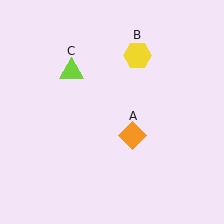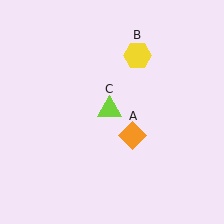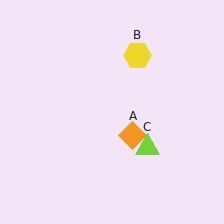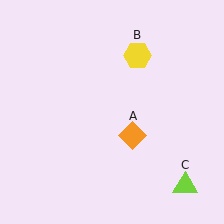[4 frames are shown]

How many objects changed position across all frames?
1 object changed position: lime triangle (object C).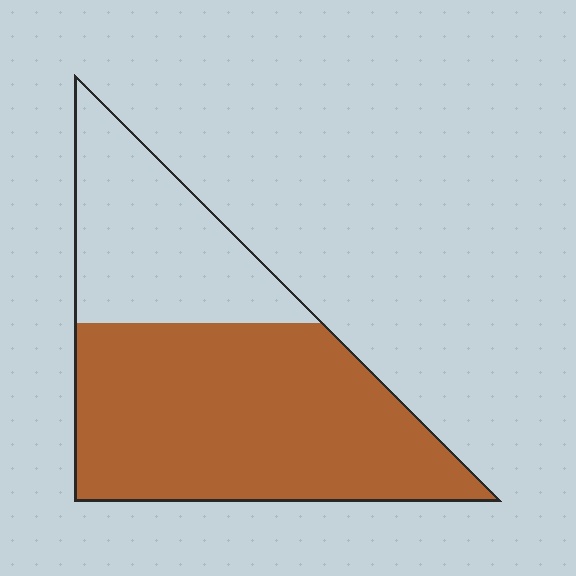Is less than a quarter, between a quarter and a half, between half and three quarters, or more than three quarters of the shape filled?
Between half and three quarters.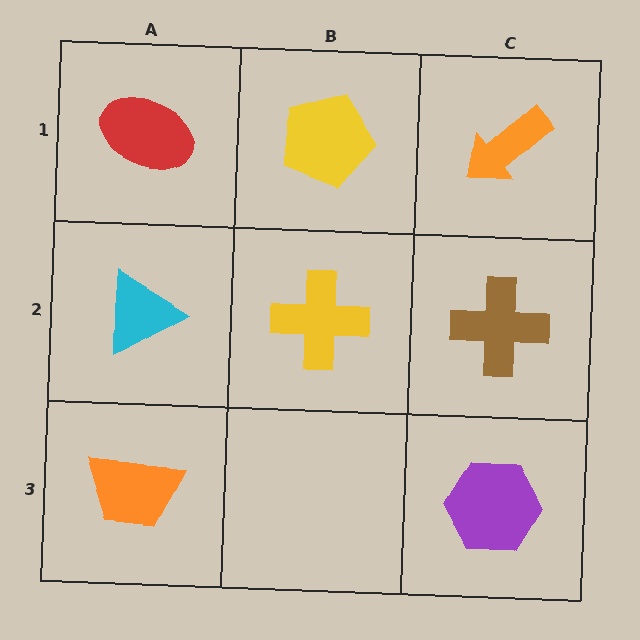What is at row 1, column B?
A yellow pentagon.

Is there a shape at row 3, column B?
No, that cell is empty.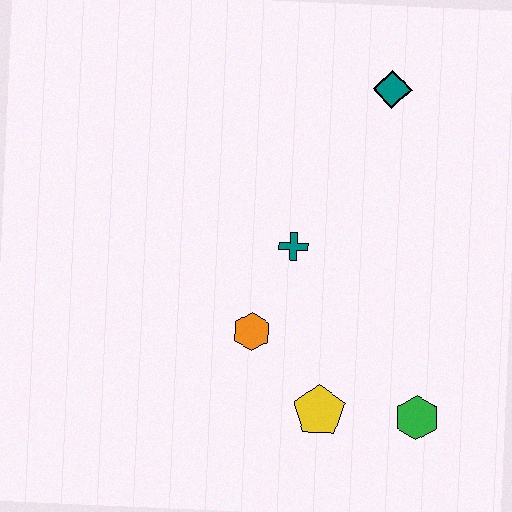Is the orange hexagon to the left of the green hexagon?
Yes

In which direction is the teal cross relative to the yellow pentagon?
The teal cross is above the yellow pentagon.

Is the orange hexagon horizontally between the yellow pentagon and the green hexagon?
No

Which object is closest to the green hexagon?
The yellow pentagon is closest to the green hexagon.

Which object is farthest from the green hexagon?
The teal diamond is farthest from the green hexagon.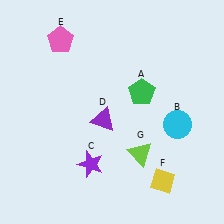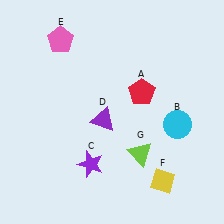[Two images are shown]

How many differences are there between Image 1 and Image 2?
There is 1 difference between the two images.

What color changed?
The pentagon (A) changed from green in Image 1 to red in Image 2.